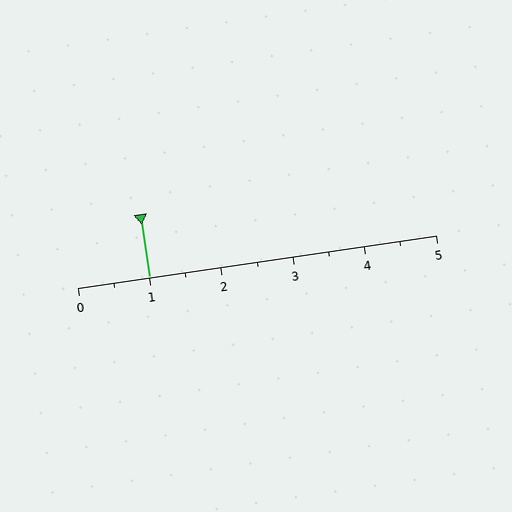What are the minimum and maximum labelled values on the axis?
The axis runs from 0 to 5.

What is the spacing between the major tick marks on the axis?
The major ticks are spaced 1 apart.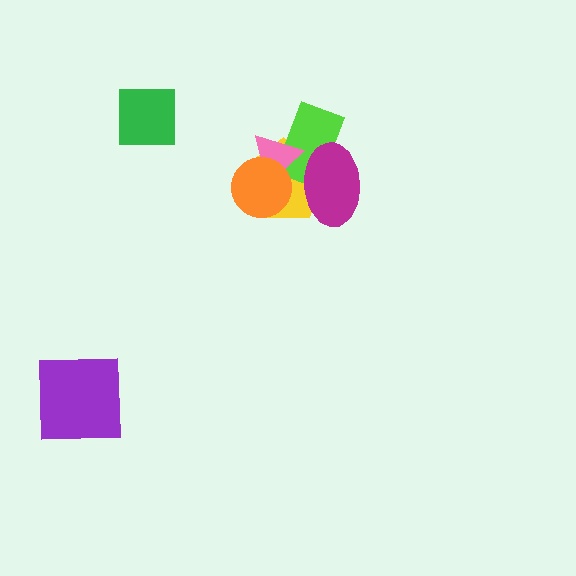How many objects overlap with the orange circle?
2 objects overlap with the orange circle.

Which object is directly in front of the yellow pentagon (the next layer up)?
The lime rectangle is directly in front of the yellow pentagon.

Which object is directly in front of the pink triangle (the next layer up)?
The orange circle is directly in front of the pink triangle.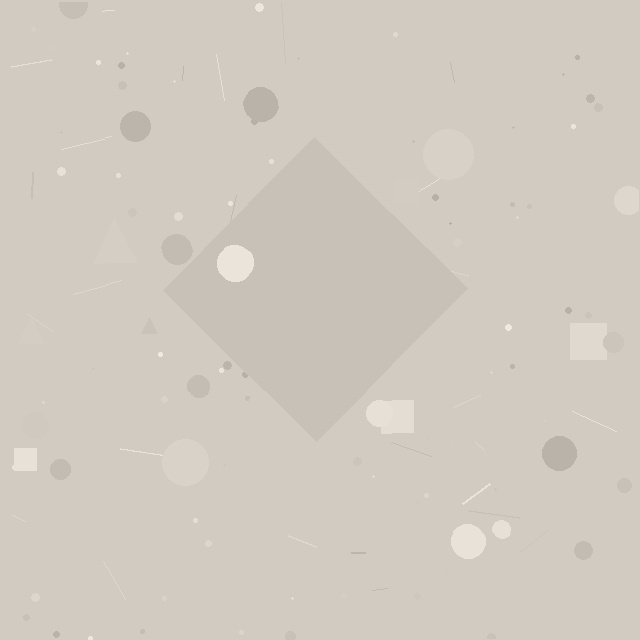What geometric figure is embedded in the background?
A diamond is embedded in the background.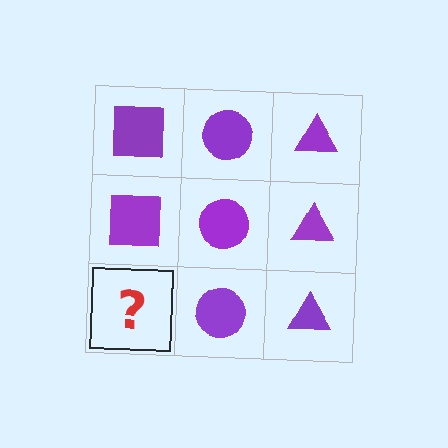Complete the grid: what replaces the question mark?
The question mark should be replaced with a purple square.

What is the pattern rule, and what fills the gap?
The rule is that each column has a consistent shape. The gap should be filled with a purple square.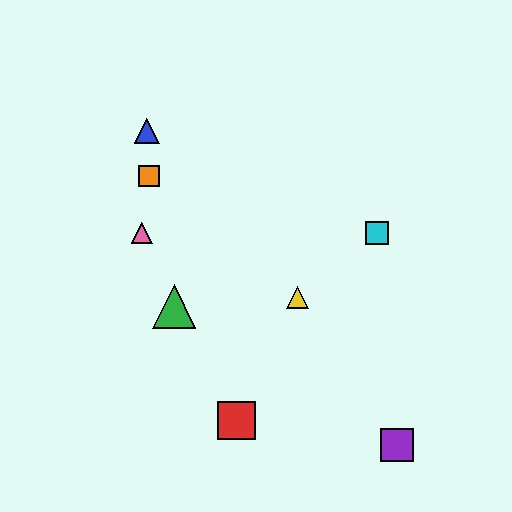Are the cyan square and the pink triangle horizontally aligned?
Yes, both are at y≈233.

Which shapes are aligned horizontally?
The cyan square, the pink triangle are aligned horizontally.